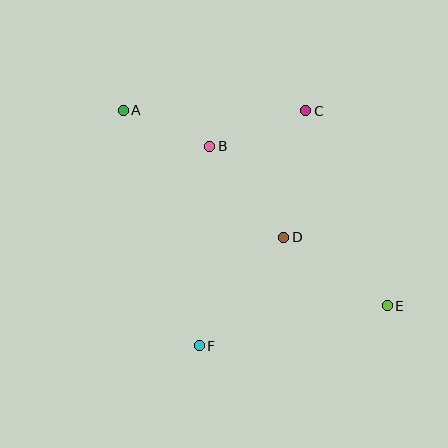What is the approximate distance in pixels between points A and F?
The distance between A and F is approximately 247 pixels.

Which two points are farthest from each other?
Points A and E are farthest from each other.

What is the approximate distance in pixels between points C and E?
The distance between C and E is approximately 211 pixels.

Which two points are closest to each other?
Points A and B are closest to each other.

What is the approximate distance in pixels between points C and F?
The distance between C and F is approximately 258 pixels.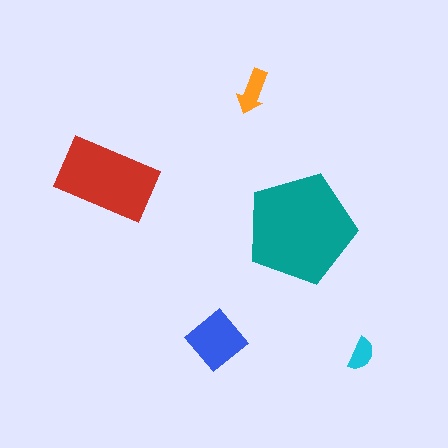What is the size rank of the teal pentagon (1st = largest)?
1st.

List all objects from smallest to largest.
The cyan semicircle, the orange arrow, the blue diamond, the red rectangle, the teal pentagon.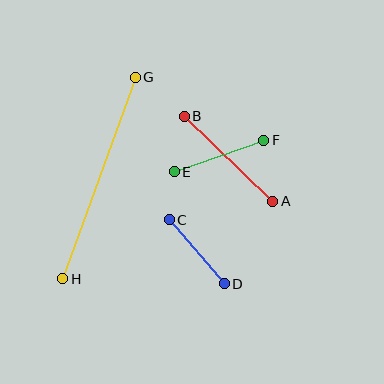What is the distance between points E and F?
The distance is approximately 95 pixels.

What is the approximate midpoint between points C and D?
The midpoint is at approximately (197, 252) pixels.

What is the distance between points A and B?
The distance is approximately 122 pixels.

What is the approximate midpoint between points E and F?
The midpoint is at approximately (219, 156) pixels.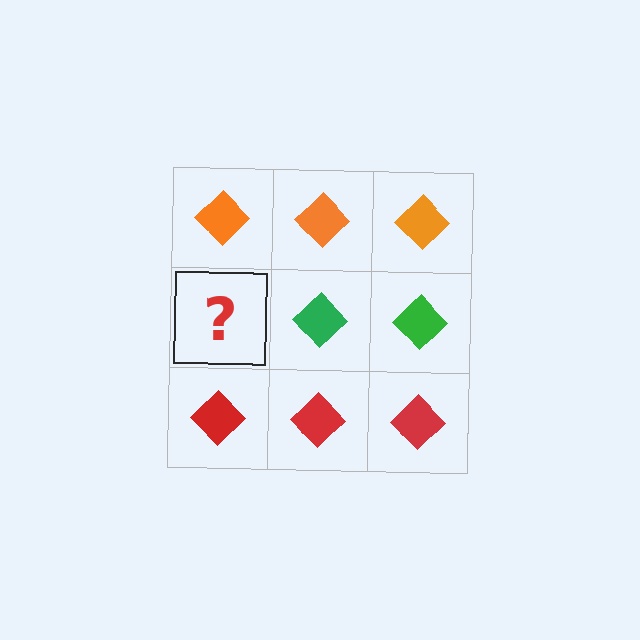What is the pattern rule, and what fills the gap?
The rule is that each row has a consistent color. The gap should be filled with a green diamond.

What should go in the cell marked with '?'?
The missing cell should contain a green diamond.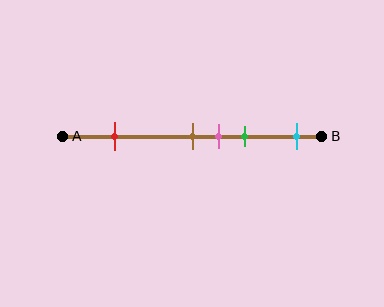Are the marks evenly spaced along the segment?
No, the marks are not evenly spaced.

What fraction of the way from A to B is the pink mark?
The pink mark is approximately 60% (0.6) of the way from A to B.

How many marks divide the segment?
There are 5 marks dividing the segment.